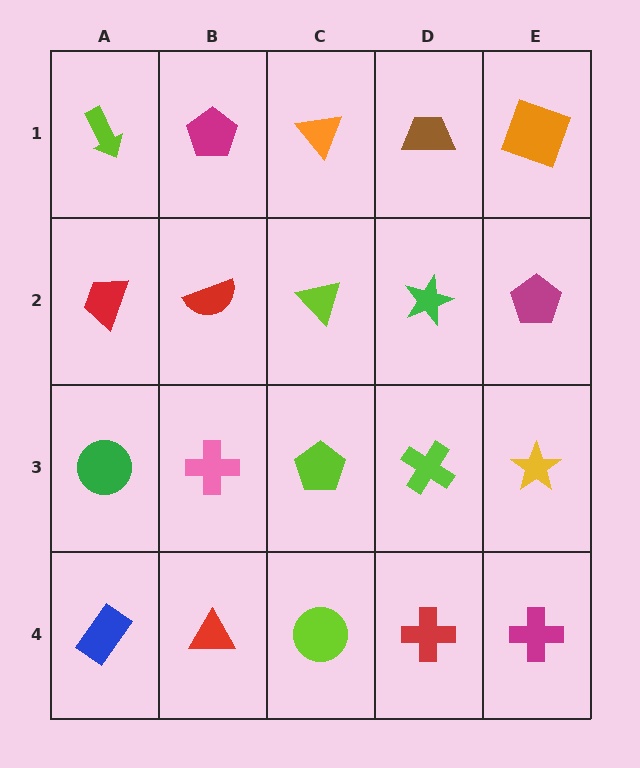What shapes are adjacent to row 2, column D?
A brown trapezoid (row 1, column D), a lime cross (row 3, column D), a lime triangle (row 2, column C), a magenta pentagon (row 2, column E).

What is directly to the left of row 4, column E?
A red cross.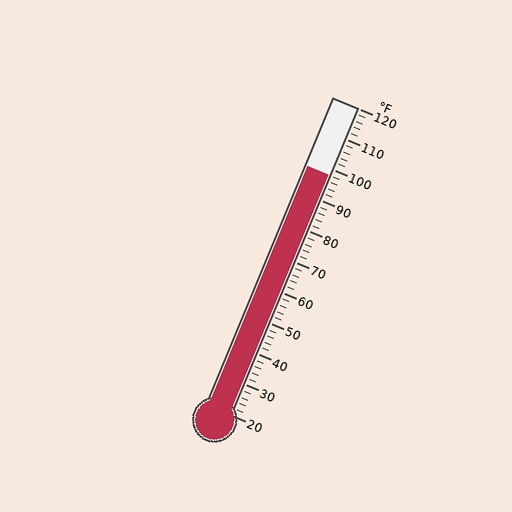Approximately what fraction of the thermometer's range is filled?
The thermometer is filled to approximately 80% of its range.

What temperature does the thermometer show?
The thermometer shows approximately 98°F.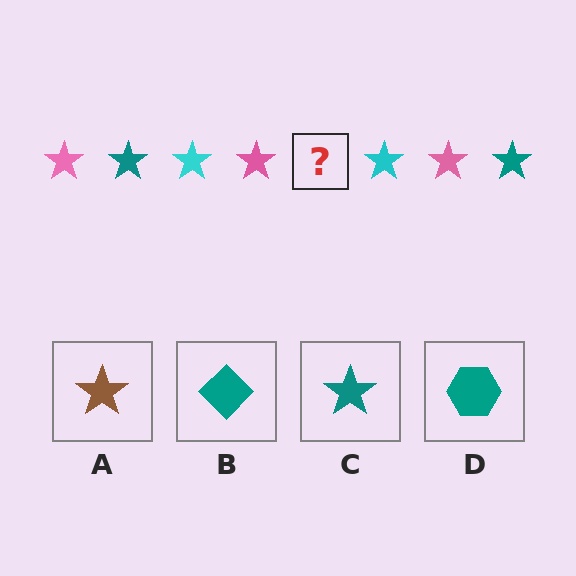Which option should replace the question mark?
Option C.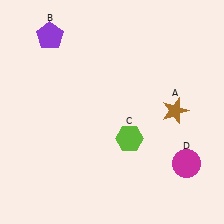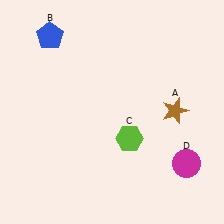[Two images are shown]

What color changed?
The pentagon (B) changed from purple in Image 1 to blue in Image 2.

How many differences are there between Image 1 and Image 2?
There is 1 difference between the two images.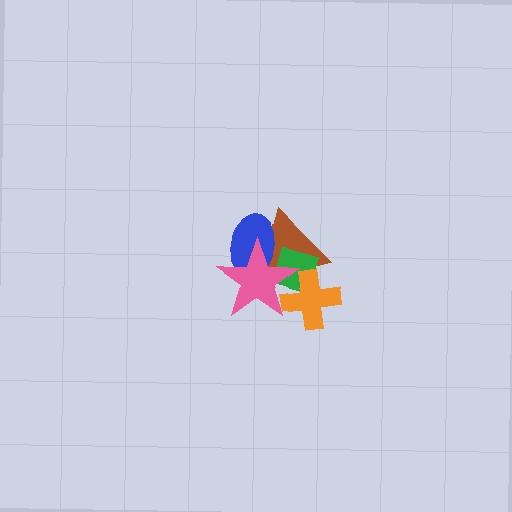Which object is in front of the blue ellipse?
The pink star is in front of the blue ellipse.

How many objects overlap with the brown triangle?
4 objects overlap with the brown triangle.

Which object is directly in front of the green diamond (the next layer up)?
The blue ellipse is directly in front of the green diamond.